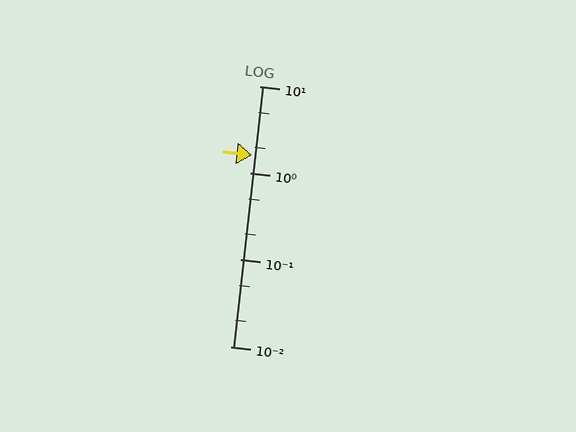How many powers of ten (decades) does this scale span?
The scale spans 3 decades, from 0.01 to 10.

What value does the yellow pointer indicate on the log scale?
The pointer indicates approximately 1.6.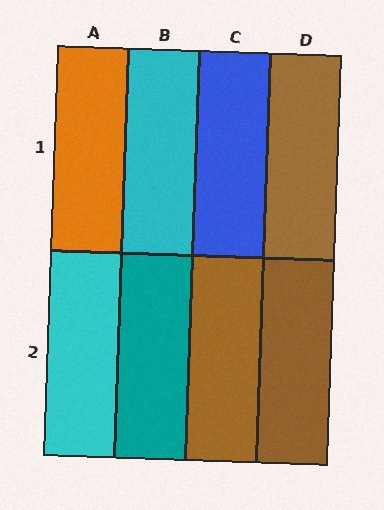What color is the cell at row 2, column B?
Teal.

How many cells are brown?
3 cells are brown.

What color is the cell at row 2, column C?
Brown.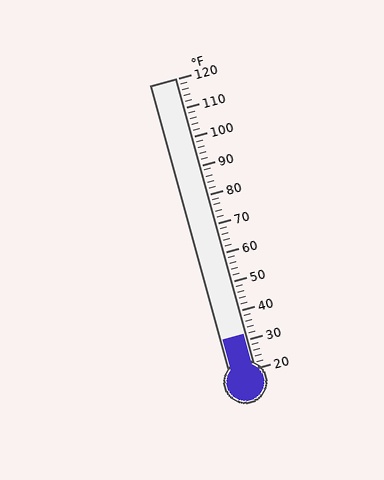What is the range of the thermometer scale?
The thermometer scale ranges from 20°F to 120°F.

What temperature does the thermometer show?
The thermometer shows approximately 32°F.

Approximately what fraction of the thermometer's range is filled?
The thermometer is filled to approximately 10% of its range.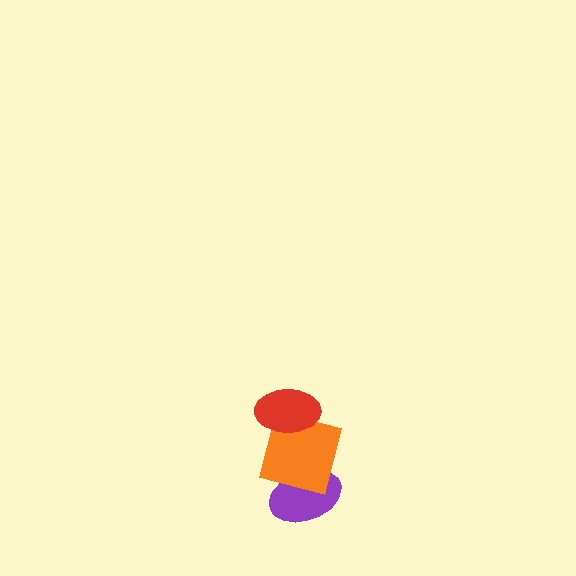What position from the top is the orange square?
The orange square is 2nd from the top.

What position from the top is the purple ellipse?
The purple ellipse is 3rd from the top.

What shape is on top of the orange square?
The red ellipse is on top of the orange square.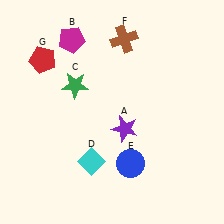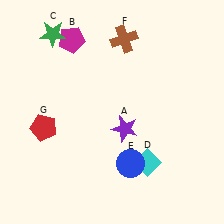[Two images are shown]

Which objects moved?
The objects that moved are: the green star (C), the cyan diamond (D), the red pentagon (G).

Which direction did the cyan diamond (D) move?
The cyan diamond (D) moved right.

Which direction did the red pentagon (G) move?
The red pentagon (G) moved down.